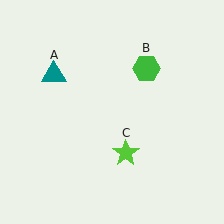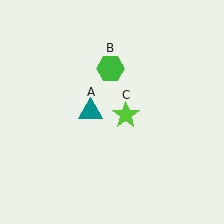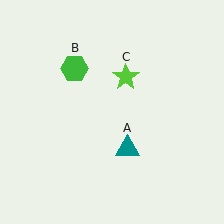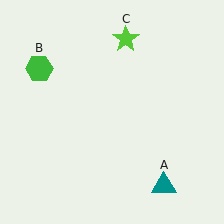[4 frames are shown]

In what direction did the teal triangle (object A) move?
The teal triangle (object A) moved down and to the right.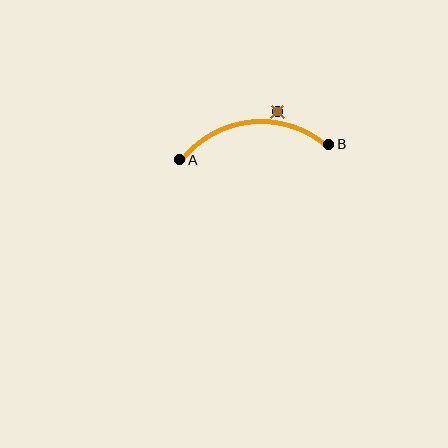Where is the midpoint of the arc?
The arc midpoint is the point on the curve farthest from the straight line joining A and B. It sits above that line.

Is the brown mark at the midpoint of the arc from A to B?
No — the brown mark does not lie on the arc at all. It sits slightly outside the curve.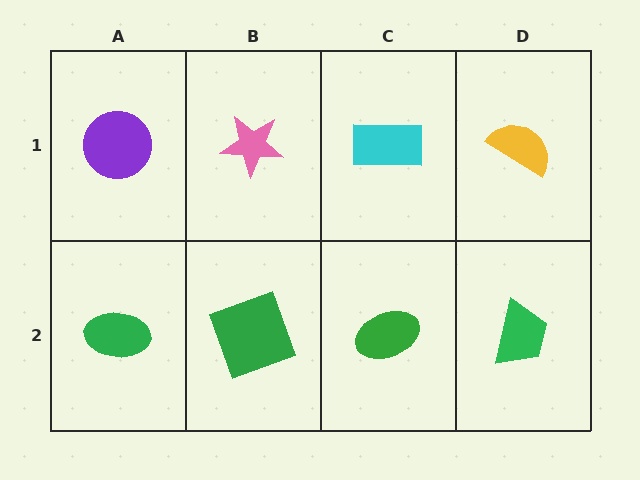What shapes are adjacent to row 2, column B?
A pink star (row 1, column B), a green ellipse (row 2, column A), a green ellipse (row 2, column C).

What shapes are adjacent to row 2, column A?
A purple circle (row 1, column A), a green square (row 2, column B).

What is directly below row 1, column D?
A green trapezoid.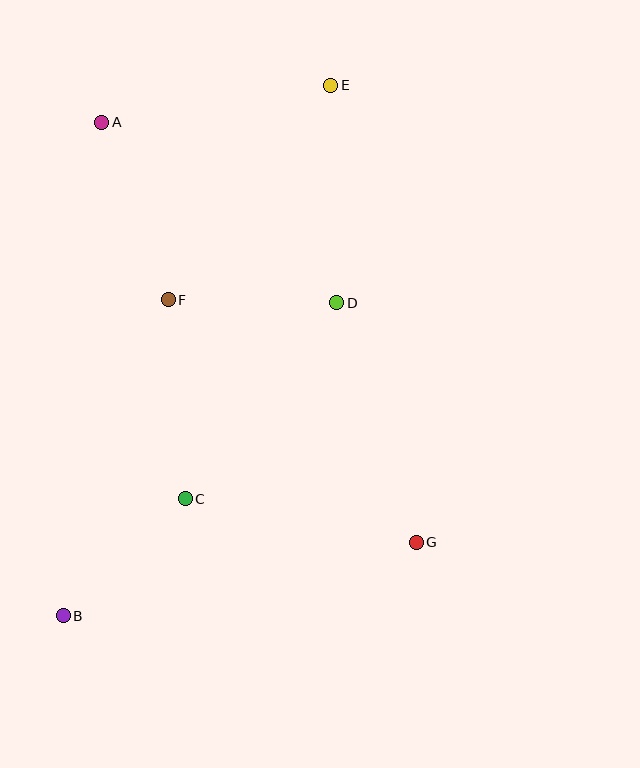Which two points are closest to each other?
Points D and F are closest to each other.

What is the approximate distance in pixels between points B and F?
The distance between B and F is approximately 333 pixels.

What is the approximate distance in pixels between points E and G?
The distance between E and G is approximately 465 pixels.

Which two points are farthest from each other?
Points B and E are farthest from each other.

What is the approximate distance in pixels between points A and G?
The distance between A and G is approximately 524 pixels.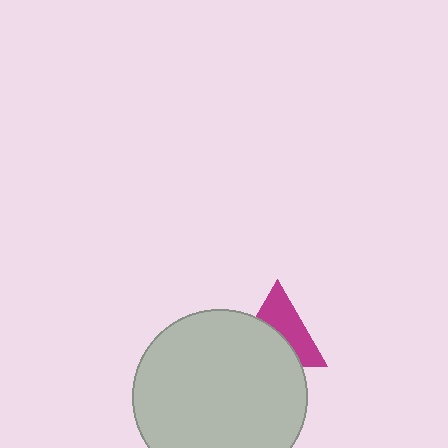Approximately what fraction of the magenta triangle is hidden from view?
Roughly 50% of the magenta triangle is hidden behind the light gray circle.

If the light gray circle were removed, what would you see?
You would see the complete magenta triangle.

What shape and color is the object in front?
The object in front is a light gray circle.